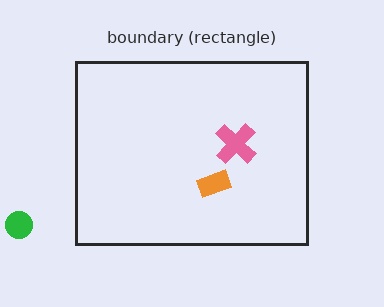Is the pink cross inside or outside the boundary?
Inside.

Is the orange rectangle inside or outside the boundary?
Inside.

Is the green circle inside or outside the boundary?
Outside.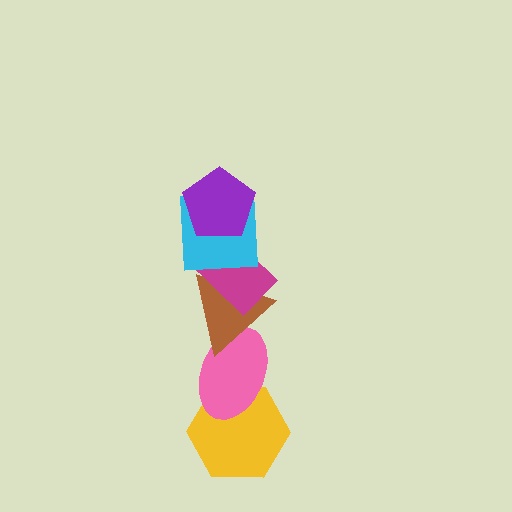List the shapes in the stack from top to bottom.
From top to bottom: the purple pentagon, the cyan square, the magenta rectangle, the brown triangle, the pink ellipse, the yellow hexagon.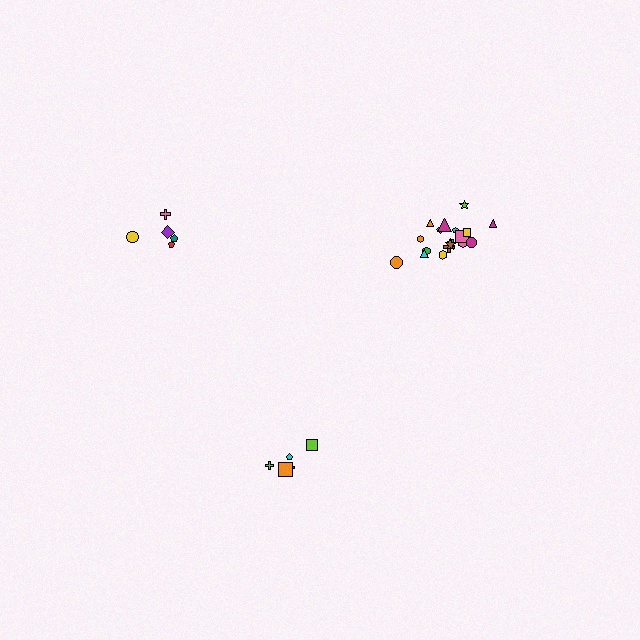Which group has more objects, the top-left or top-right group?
The top-right group.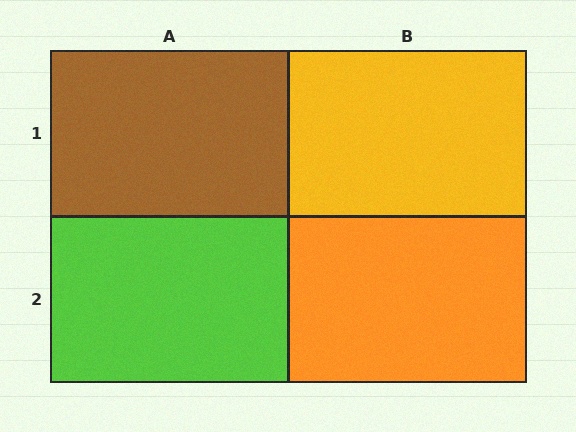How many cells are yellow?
1 cell is yellow.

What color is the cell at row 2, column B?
Orange.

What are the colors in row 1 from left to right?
Brown, yellow.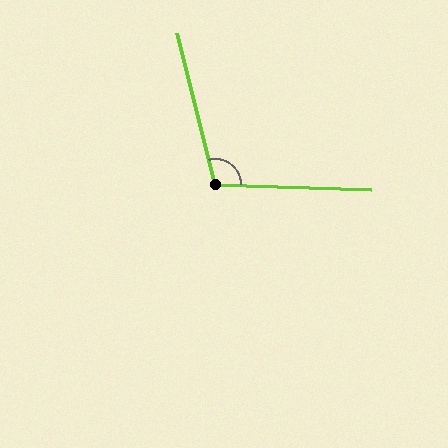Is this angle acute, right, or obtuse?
It is obtuse.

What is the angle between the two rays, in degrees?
Approximately 106 degrees.